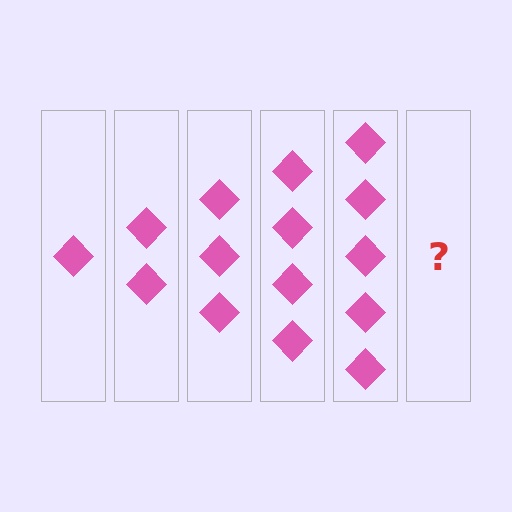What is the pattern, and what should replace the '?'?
The pattern is that each step adds one more diamond. The '?' should be 6 diamonds.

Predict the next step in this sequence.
The next step is 6 diamonds.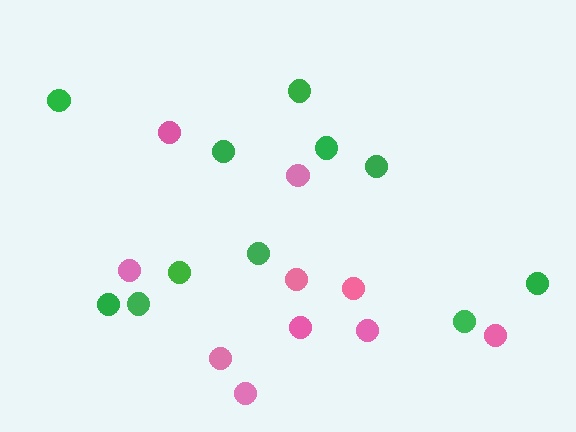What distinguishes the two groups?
There are 2 groups: one group of green circles (11) and one group of pink circles (10).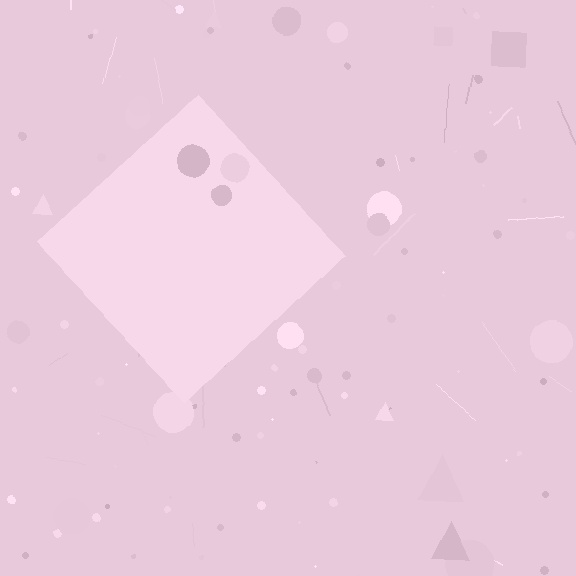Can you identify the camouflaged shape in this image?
The camouflaged shape is a diamond.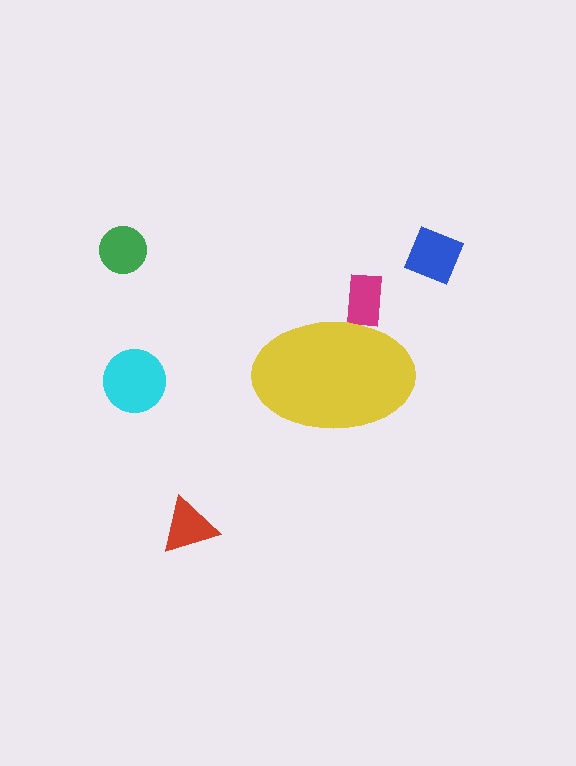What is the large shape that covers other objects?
A yellow ellipse.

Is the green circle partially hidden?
No, the green circle is fully visible.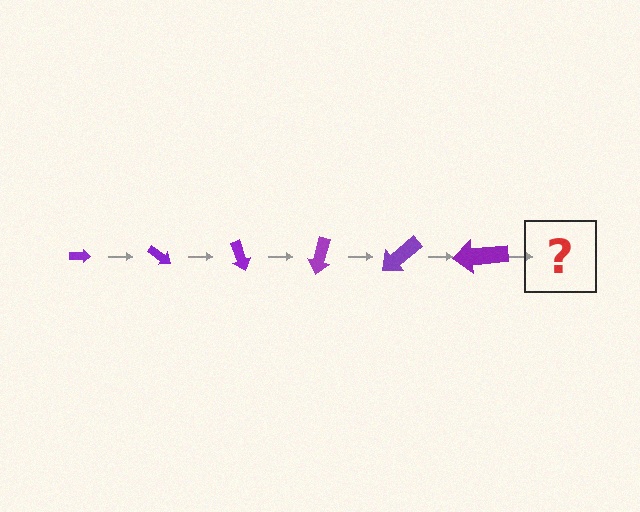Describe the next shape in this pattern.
It should be an arrow, larger than the previous one and rotated 210 degrees from the start.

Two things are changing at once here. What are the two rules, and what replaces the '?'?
The two rules are that the arrow grows larger each step and it rotates 35 degrees each step. The '?' should be an arrow, larger than the previous one and rotated 210 degrees from the start.